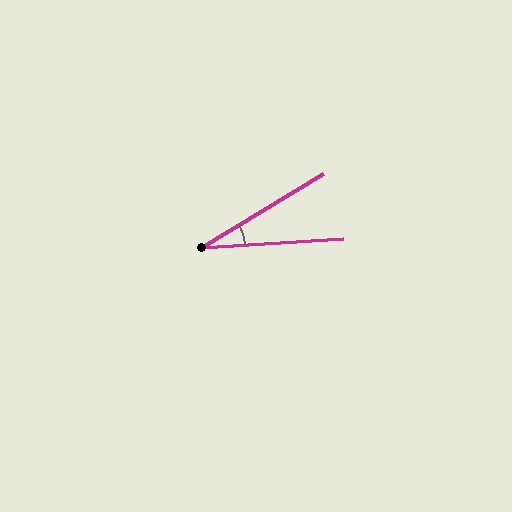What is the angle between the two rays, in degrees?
Approximately 27 degrees.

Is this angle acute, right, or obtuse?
It is acute.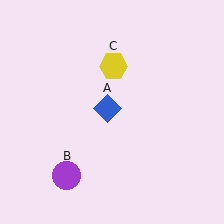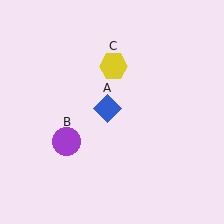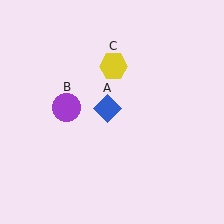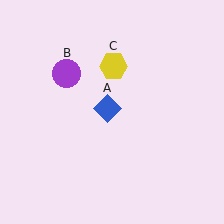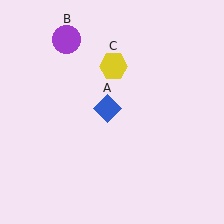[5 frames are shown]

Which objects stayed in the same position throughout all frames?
Blue diamond (object A) and yellow hexagon (object C) remained stationary.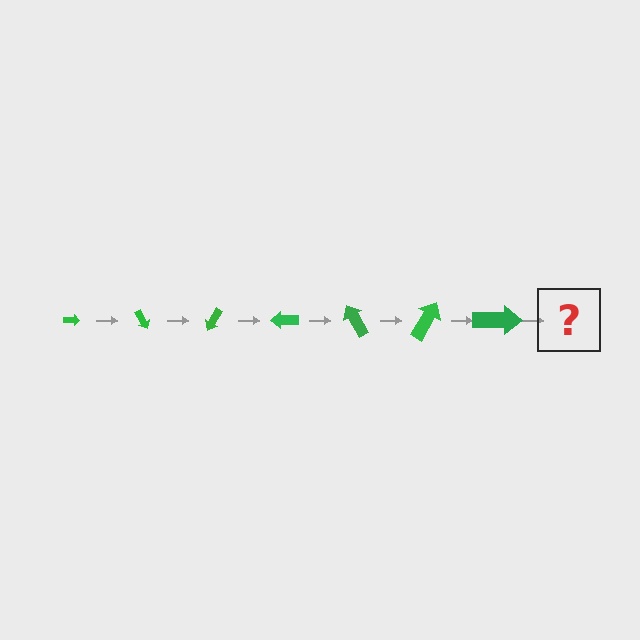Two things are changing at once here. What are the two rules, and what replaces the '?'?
The two rules are that the arrow grows larger each step and it rotates 60 degrees each step. The '?' should be an arrow, larger than the previous one and rotated 420 degrees from the start.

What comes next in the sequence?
The next element should be an arrow, larger than the previous one and rotated 420 degrees from the start.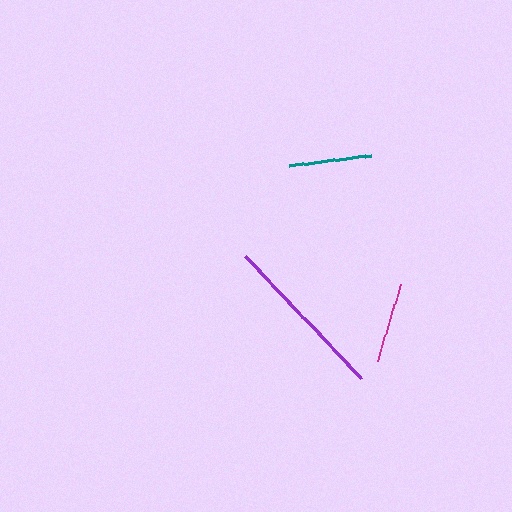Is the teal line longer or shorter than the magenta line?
The teal line is longer than the magenta line.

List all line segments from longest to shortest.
From longest to shortest: purple, teal, magenta.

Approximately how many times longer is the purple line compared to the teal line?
The purple line is approximately 2.0 times the length of the teal line.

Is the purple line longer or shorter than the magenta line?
The purple line is longer than the magenta line.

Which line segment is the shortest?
The magenta line is the shortest at approximately 81 pixels.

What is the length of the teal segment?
The teal segment is approximately 83 pixels long.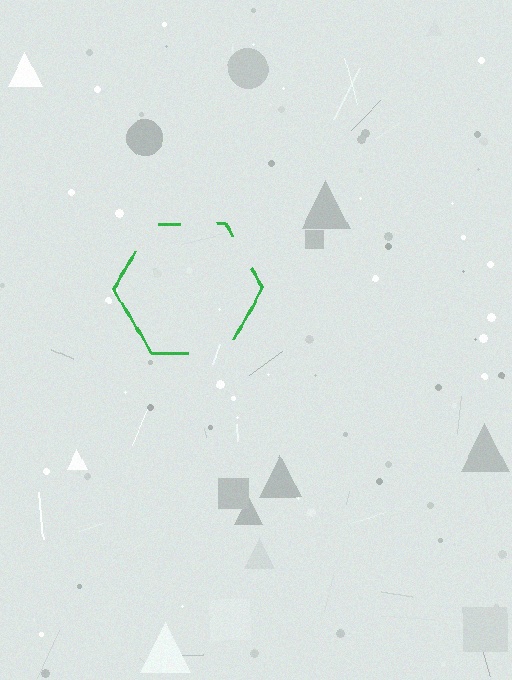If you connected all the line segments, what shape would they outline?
They would outline a hexagon.